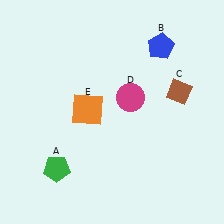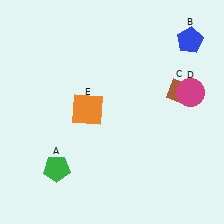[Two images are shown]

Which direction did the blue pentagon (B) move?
The blue pentagon (B) moved right.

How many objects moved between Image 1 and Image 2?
2 objects moved between the two images.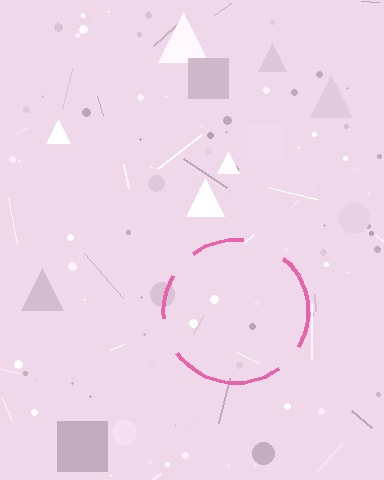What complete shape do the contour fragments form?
The contour fragments form a circle.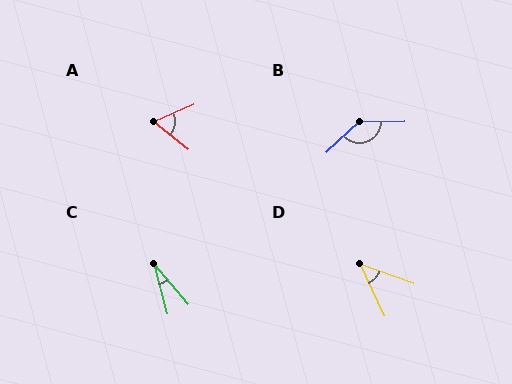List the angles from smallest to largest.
C (26°), D (45°), A (62°), B (137°).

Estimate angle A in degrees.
Approximately 62 degrees.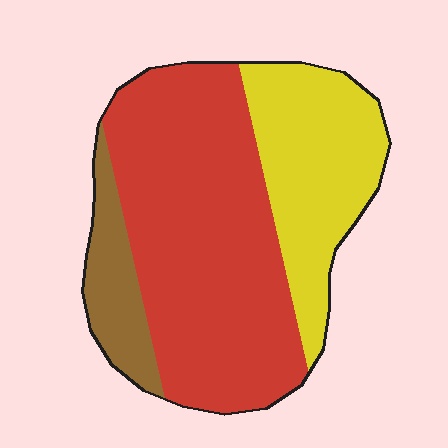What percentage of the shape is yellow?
Yellow covers roughly 30% of the shape.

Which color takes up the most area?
Red, at roughly 60%.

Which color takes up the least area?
Brown, at roughly 10%.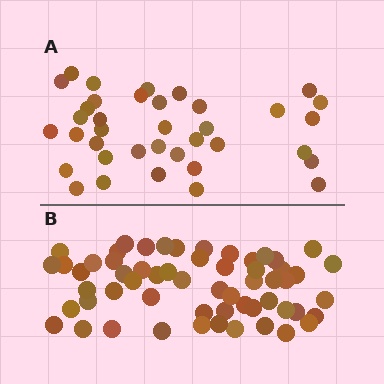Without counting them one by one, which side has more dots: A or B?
Region B (the bottom region) has more dots.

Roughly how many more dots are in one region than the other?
Region B has approximately 20 more dots than region A.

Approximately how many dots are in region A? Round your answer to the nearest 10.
About 40 dots. (The exact count is 37, which rounds to 40.)